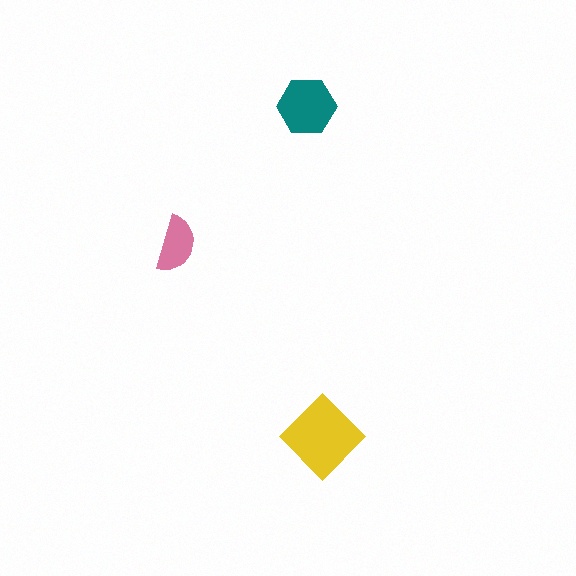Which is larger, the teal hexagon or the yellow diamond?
The yellow diamond.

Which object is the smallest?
The pink semicircle.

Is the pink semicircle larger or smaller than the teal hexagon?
Smaller.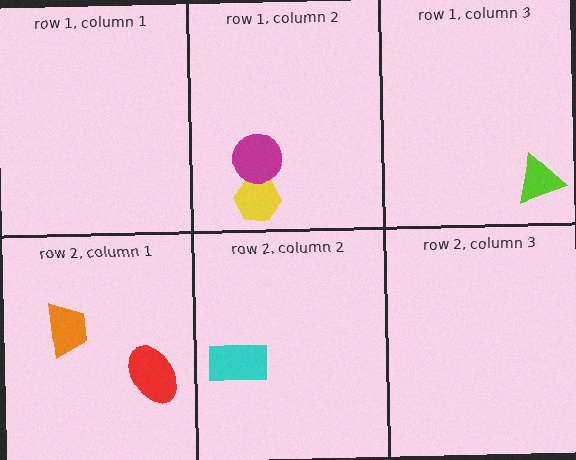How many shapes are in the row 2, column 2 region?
1.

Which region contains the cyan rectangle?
The row 2, column 2 region.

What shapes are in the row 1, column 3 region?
The lime triangle.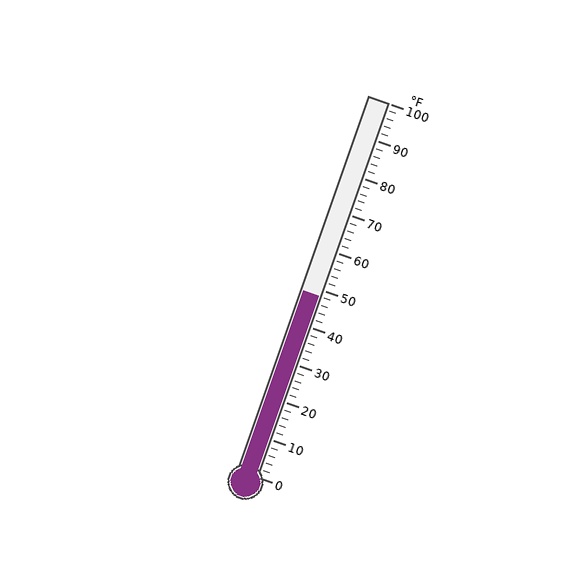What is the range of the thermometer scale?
The thermometer scale ranges from 0°F to 100°F.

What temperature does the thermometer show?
The thermometer shows approximately 48°F.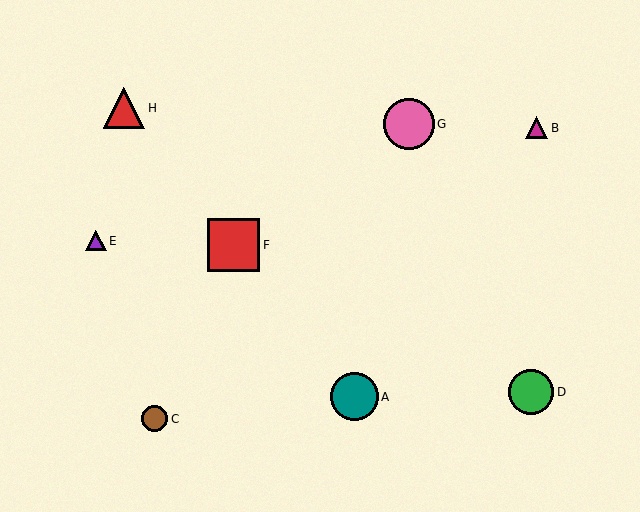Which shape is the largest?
The red square (labeled F) is the largest.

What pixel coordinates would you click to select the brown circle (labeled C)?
Click at (154, 419) to select the brown circle C.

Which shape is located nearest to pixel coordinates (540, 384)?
The green circle (labeled D) at (531, 392) is nearest to that location.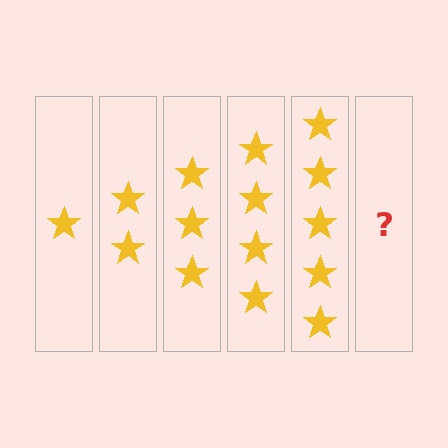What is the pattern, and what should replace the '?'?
The pattern is that each step adds one more star. The '?' should be 6 stars.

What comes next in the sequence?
The next element should be 6 stars.